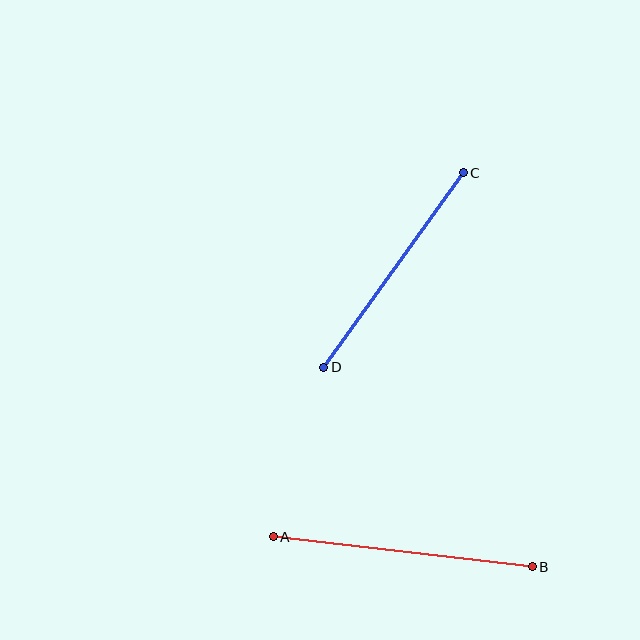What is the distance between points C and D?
The distance is approximately 239 pixels.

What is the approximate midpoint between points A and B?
The midpoint is at approximately (403, 552) pixels.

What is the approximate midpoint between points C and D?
The midpoint is at approximately (393, 270) pixels.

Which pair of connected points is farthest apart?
Points A and B are farthest apart.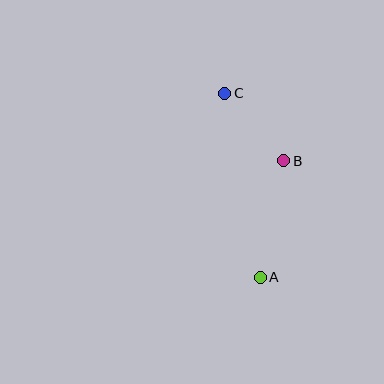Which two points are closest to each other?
Points B and C are closest to each other.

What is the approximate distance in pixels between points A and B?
The distance between A and B is approximately 119 pixels.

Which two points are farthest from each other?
Points A and C are farthest from each other.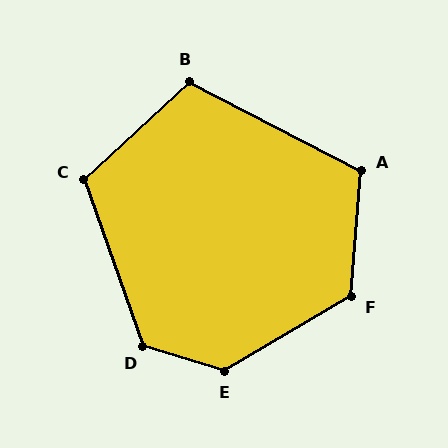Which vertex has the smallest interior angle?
B, at approximately 109 degrees.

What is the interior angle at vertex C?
Approximately 114 degrees (obtuse).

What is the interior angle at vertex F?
Approximately 125 degrees (obtuse).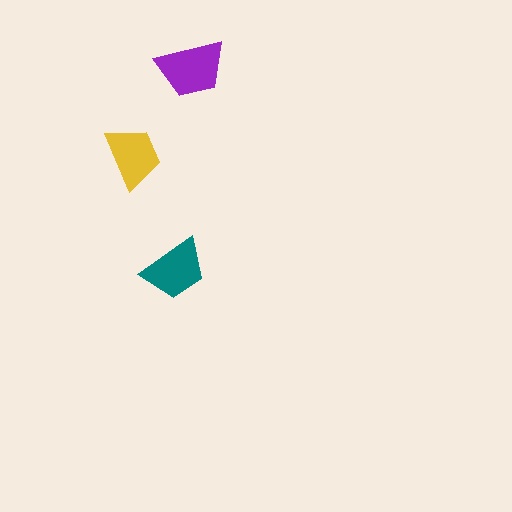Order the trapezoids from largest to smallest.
the purple one, the teal one, the yellow one.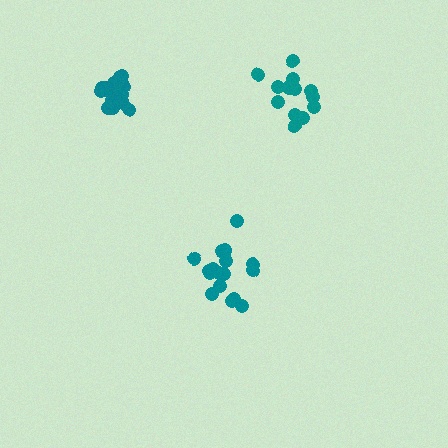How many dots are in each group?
Group 1: 17 dots, Group 2: 17 dots, Group 3: 13 dots (47 total).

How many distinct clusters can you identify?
There are 3 distinct clusters.